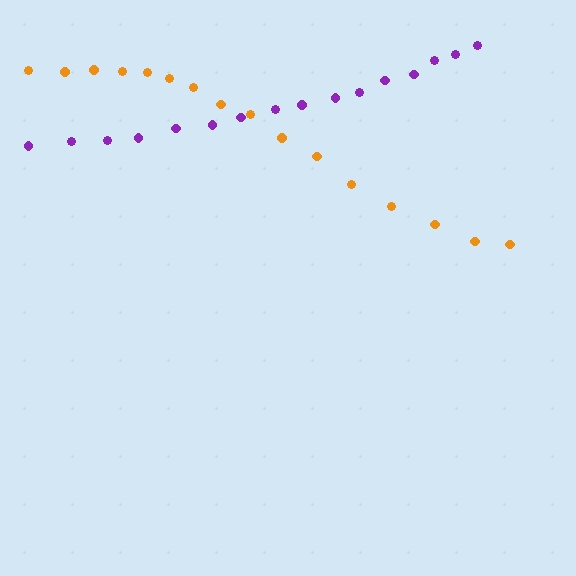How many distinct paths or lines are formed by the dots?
There are 2 distinct paths.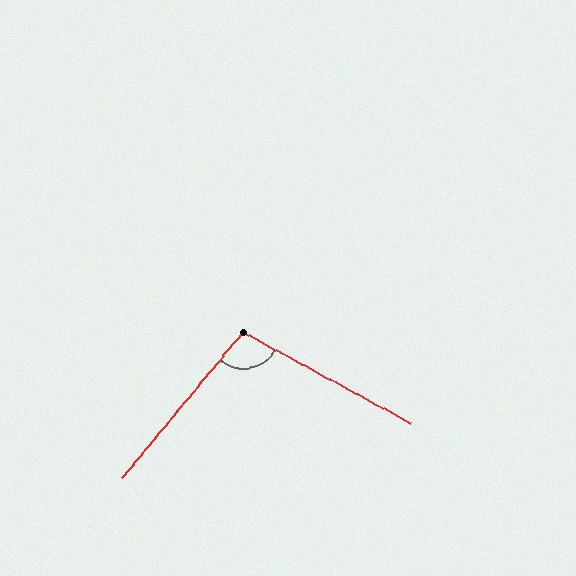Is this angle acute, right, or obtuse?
It is obtuse.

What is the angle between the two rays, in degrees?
Approximately 101 degrees.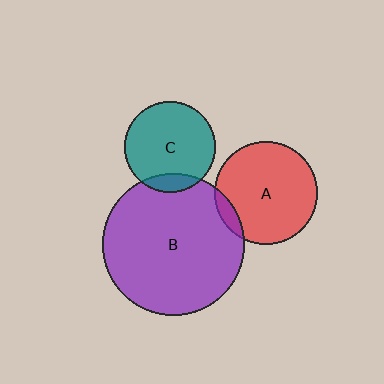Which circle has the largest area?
Circle B (purple).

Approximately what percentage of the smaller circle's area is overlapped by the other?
Approximately 10%.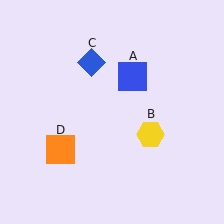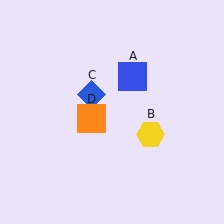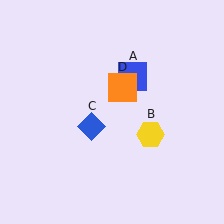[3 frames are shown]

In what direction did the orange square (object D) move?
The orange square (object D) moved up and to the right.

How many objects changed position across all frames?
2 objects changed position: blue diamond (object C), orange square (object D).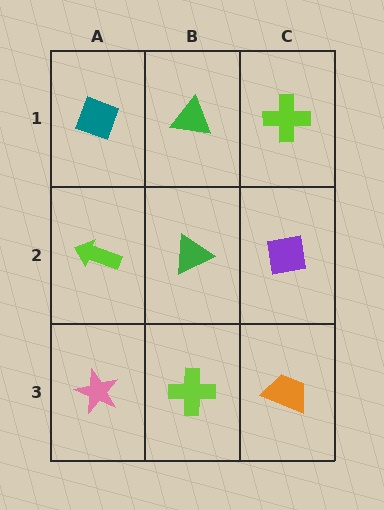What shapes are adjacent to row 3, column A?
A lime arrow (row 2, column A), a lime cross (row 3, column B).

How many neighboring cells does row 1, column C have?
2.